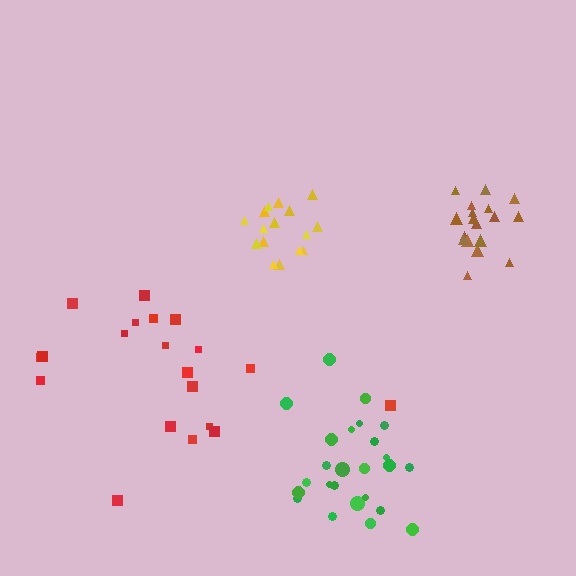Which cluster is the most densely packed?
Brown.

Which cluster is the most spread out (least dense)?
Red.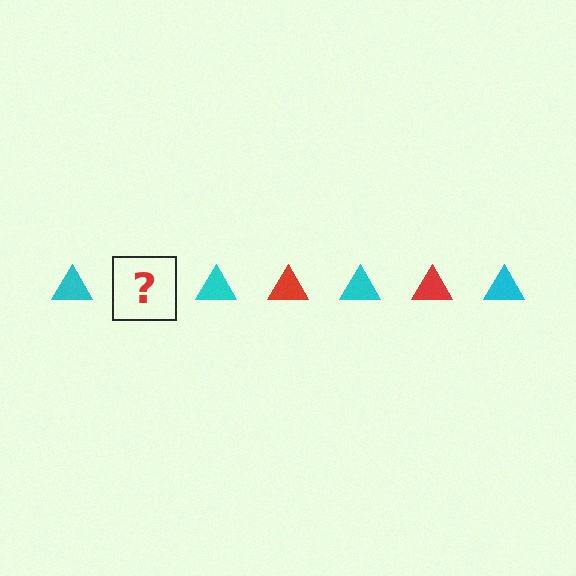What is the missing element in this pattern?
The missing element is a red triangle.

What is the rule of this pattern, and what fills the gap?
The rule is that the pattern cycles through cyan, red triangles. The gap should be filled with a red triangle.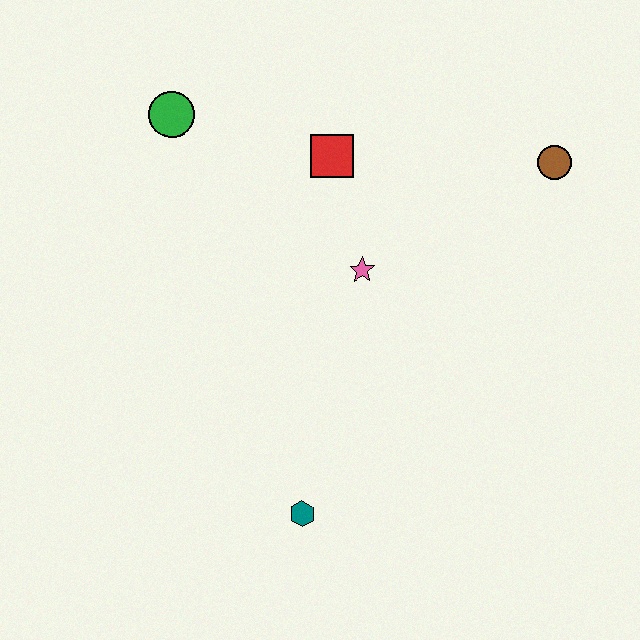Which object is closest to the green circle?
The red square is closest to the green circle.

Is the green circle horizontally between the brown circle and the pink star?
No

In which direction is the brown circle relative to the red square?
The brown circle is to the right of the red square.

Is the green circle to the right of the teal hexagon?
No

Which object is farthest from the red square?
The teal hexagon is farthest from the red square.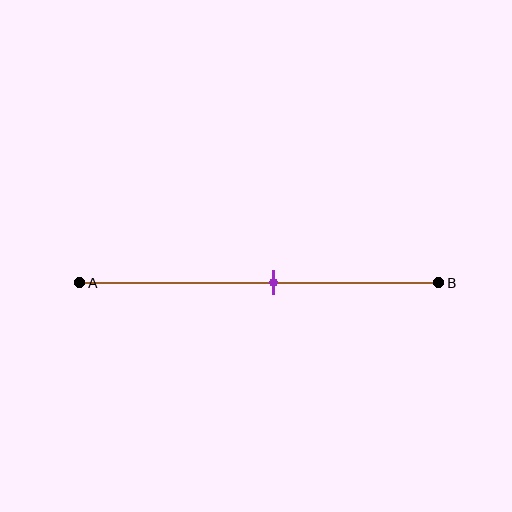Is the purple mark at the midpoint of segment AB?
No, the mark is at about 55% from A, not at the 50% midpoint.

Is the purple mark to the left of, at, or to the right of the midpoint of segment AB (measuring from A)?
The purple mark is to the right of the midpoint of segment AB.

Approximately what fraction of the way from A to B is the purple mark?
The purple mark is approximately 55% of the way from A to B.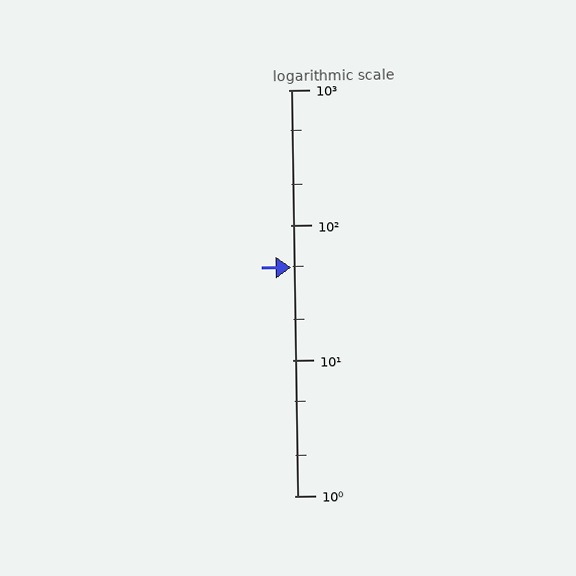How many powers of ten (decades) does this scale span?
The scale spans 3 decades, from 1 to 1000.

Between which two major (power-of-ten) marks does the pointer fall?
The pointer is between 10 and 100.